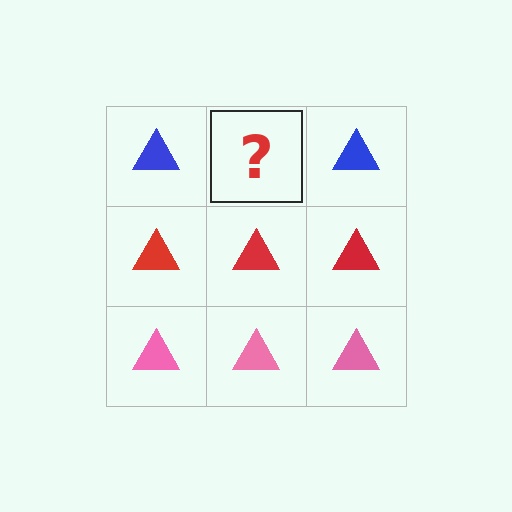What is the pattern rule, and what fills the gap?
The rule is that each row has a consistent color. The gap should be filled with a blue triangle.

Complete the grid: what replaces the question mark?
The question mark should be replaced with a blue triangle.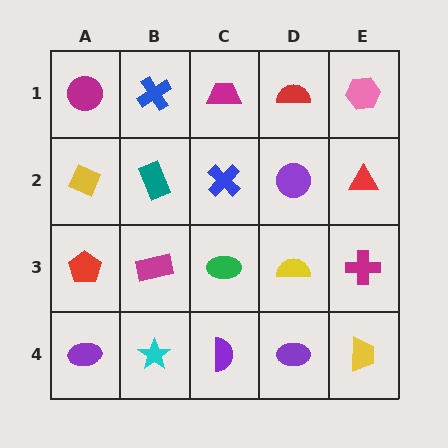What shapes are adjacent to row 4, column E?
A magenta cross (row 3, column E), a purple ellipse (row 4, column D).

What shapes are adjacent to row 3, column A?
A yellow diamond (row 2, column A), a purple ellipse (row 4, column A), a magenta rectangle (row 3, column B).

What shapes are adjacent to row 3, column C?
A blue cross (row 2, column C), a purple semicircle (row 4, column C), a magenta rectangle (row 3, column B), a yellow semicircle (row 3, column D).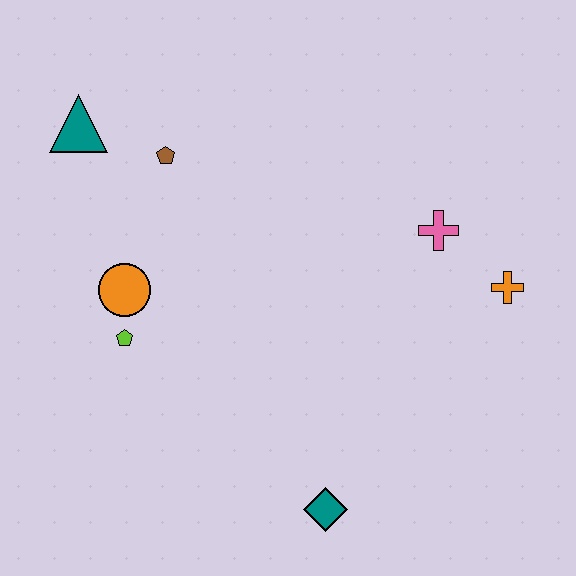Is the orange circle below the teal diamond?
No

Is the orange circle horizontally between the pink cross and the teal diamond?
No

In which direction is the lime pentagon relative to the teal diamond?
The lime pentagon is to the left of the teal diamond.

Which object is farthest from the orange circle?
The orange cross is farthest from the orange circle.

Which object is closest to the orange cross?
The pink cross is closest to the orange cross.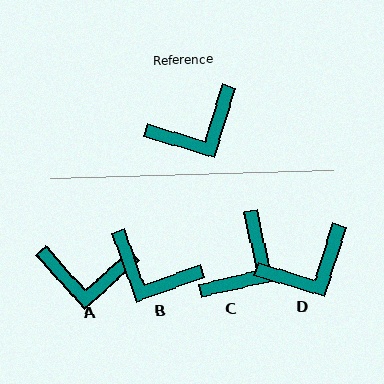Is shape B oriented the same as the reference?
No, it is off by about 53 degrees.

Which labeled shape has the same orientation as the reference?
D.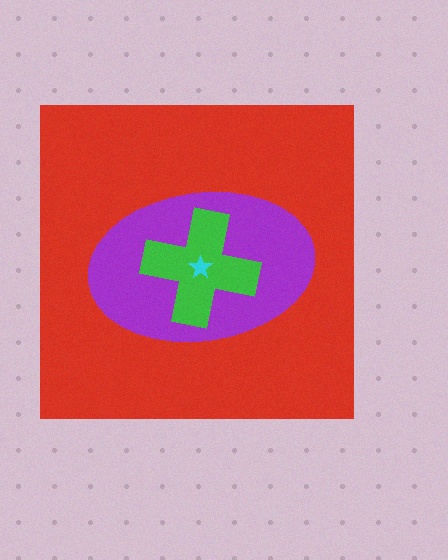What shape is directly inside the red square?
The purple ellipse.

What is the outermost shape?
The red square.